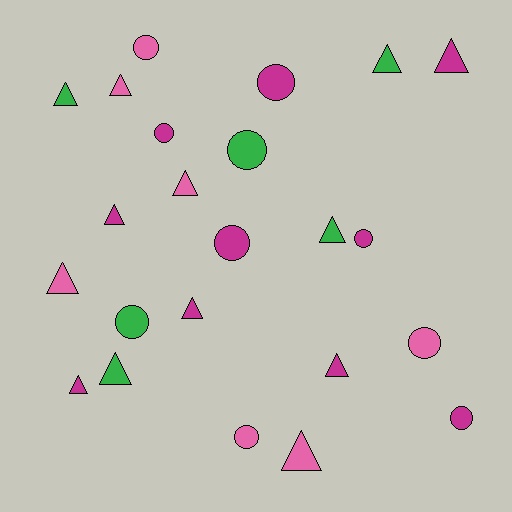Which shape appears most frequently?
Triangle, with 13 objects.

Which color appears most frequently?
Magenta, with 10 objects.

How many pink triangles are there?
There are 4 pink triangles.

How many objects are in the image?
There are 23 objects.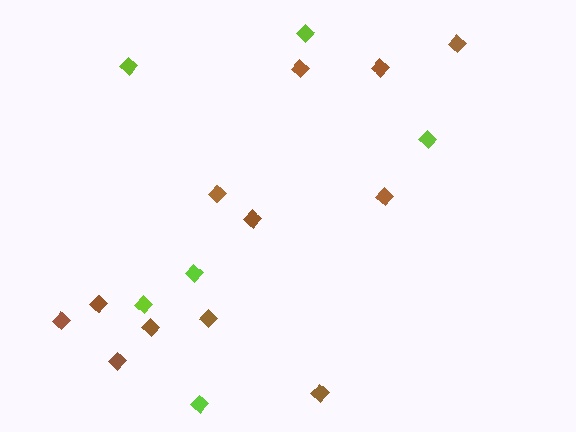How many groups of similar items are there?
There are 2 groups: one group of lime diamonds (6) and one group of brown diamonds (12).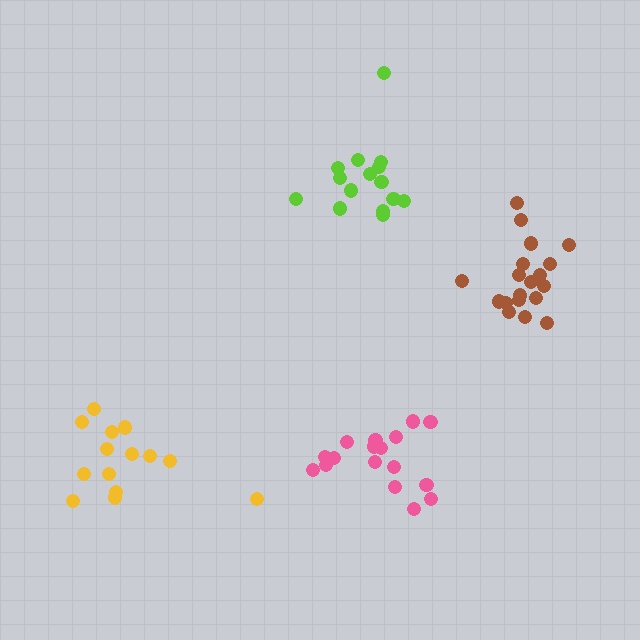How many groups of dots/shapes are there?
There are 4 groups.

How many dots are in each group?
Group 1: 17 dots, Group 2: 15 dots, Group 3: 14 dots, Group 4: 19 dots (65 total).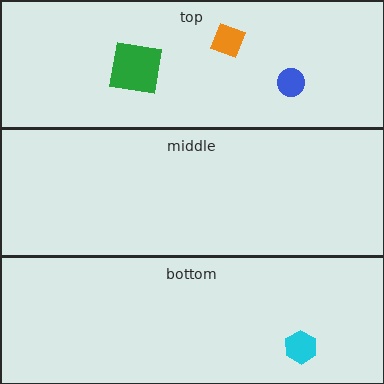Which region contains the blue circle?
The top region.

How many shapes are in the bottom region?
1.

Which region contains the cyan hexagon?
The bottom region.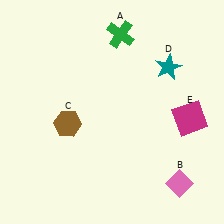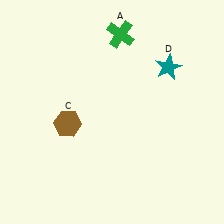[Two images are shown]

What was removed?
The magenta square (E), the pink diamond (B) were removed in Image 2.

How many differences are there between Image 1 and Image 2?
There are 2 differences between the two images.